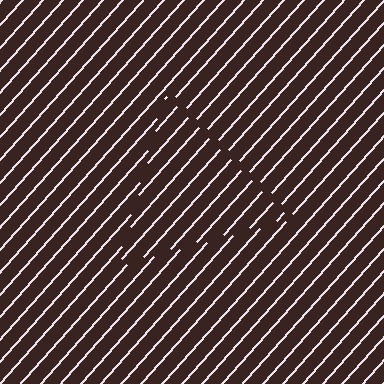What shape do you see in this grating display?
An illusory triangle. The interior of the shape contains the same grating, shifted by half a period — the contour is defined by the phase discontinuity where line-ends from the inner and outer gratings abut.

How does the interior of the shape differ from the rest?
The interior of the shape contains the same grating, shifted by half a period — the contour is defined by the phase discontinuity where line-ends from the inner and outer gratings abut.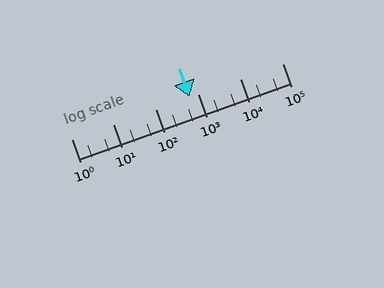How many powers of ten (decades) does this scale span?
The scale spans 5 decades, from 1 to 100000.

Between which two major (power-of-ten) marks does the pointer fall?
The pointer is between 100 and 1000.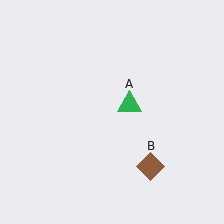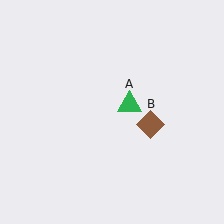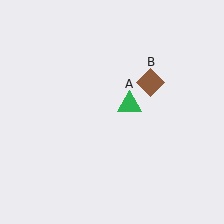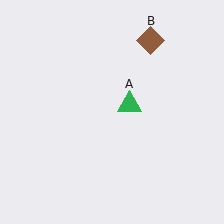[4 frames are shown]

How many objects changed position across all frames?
1 object changed position: brown diamond (object B).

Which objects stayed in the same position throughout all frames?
Green triangle (object A) remained stationary.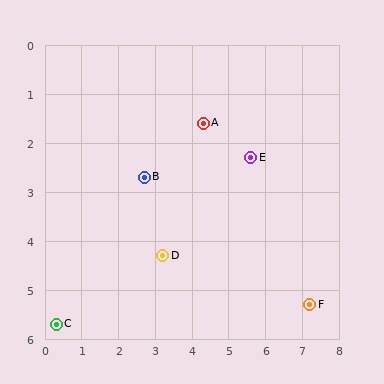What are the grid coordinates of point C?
Point C is at approximately (0.3, 5.7).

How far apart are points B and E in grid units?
Points B and E are about 2.9 grid units apart.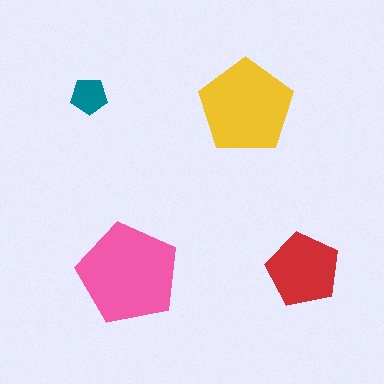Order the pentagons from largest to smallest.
the pink one, the yellow one, the red one, the teal one.